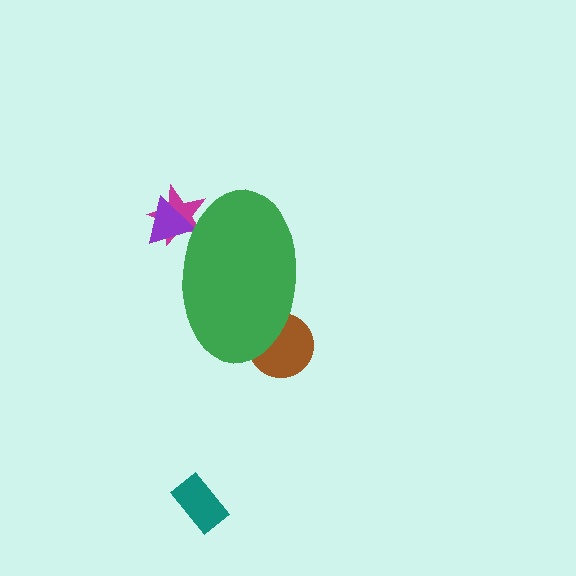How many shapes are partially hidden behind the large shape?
3 shapes are partially hidden.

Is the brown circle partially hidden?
Yes, the brown circle is partially hidden behind the green ellipse.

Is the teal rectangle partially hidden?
No, the teal rectangle is fully visible.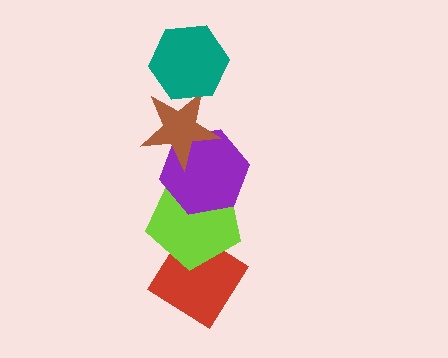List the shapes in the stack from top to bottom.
From top to bottom: the teal hexagon, the brown star, the purple hexagon, the lime pentagon, the red diamond.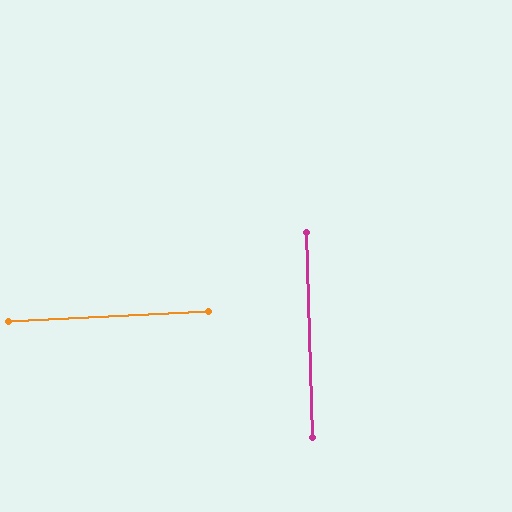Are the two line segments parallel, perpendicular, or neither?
Perpendicular — they meet at approximately 89°.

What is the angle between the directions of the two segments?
Approximately 89 degrees.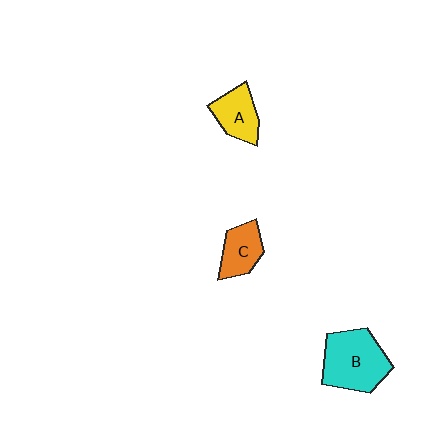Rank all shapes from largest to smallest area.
From largest to smallest: B (cyan), A (yellow), C (orange).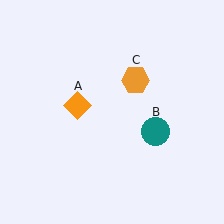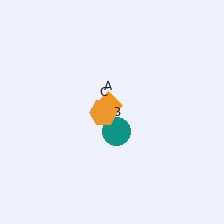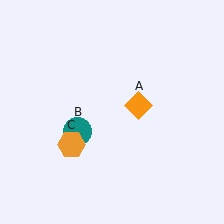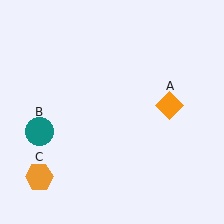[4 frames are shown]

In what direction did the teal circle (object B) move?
The teal circle (object B) moved left.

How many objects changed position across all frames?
3 objects changed position: orange diamond (object A), teal circle (object B), orange hexagon (object C).